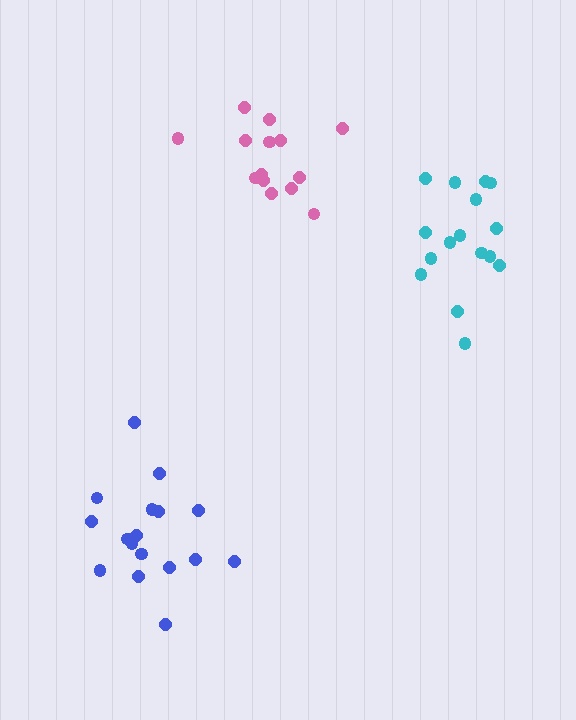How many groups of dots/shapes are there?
There are 3 groups.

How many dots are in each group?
Group 1: 16 dots, Group 2: 14 dots, Group 3: 17 dots (47 total).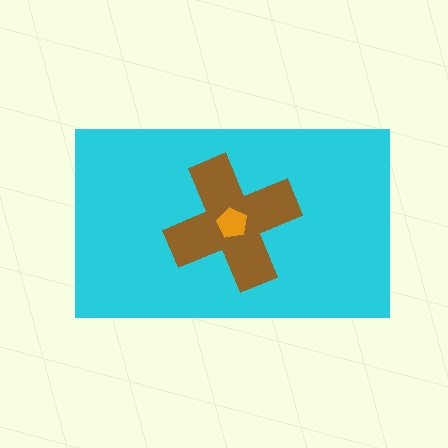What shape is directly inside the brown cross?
The orange pentagon.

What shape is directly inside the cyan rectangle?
The brown cross.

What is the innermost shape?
The orange pentagon.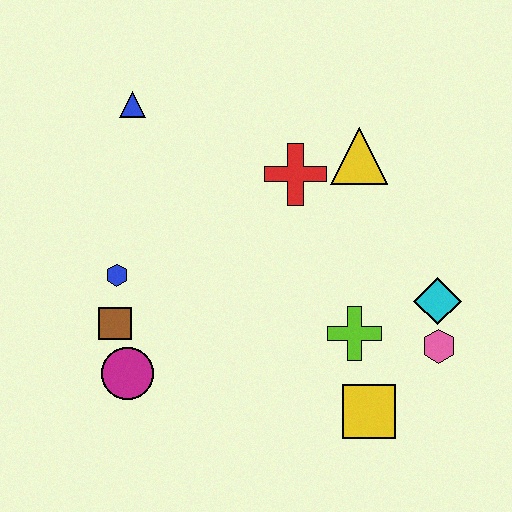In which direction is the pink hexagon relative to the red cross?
The pink hexagon is below the red cross.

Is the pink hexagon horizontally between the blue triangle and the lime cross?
No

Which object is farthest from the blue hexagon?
The pink hexagon is farthest from the blue hexagon.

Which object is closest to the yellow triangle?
The red cross is closest to the yellow triangle.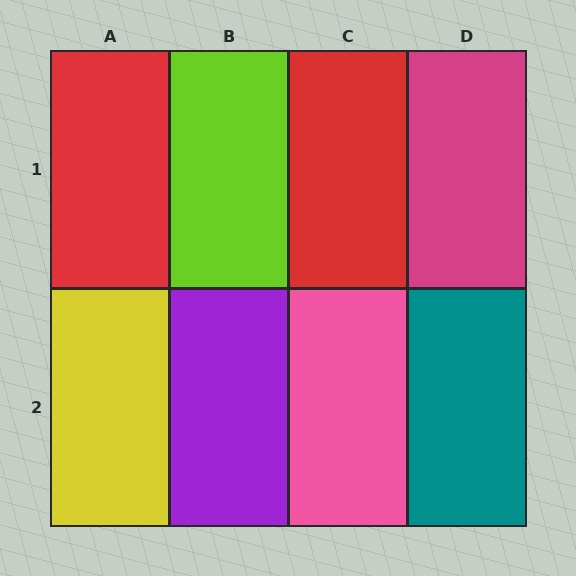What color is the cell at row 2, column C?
Pink.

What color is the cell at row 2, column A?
Yellow.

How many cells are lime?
1 cell is lime.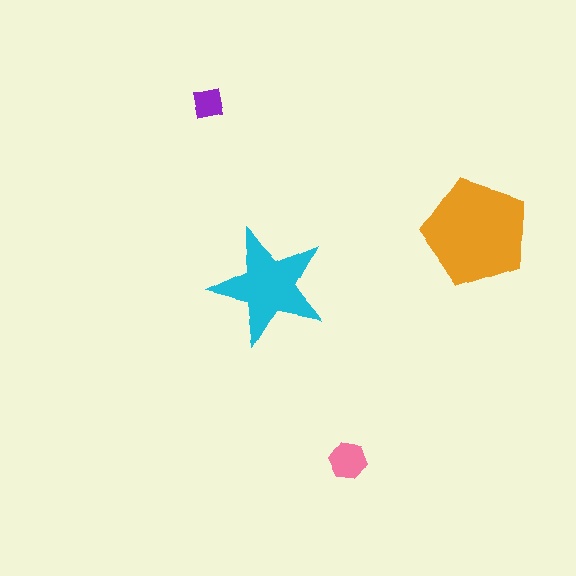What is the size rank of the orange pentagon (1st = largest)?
1st.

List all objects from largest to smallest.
The orange pentagon, the cyan star, the pink hexagon, the purple square.